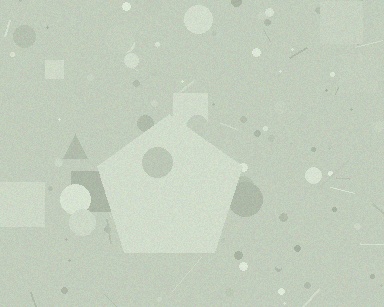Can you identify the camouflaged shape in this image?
The camouflaged shape is a pentagon.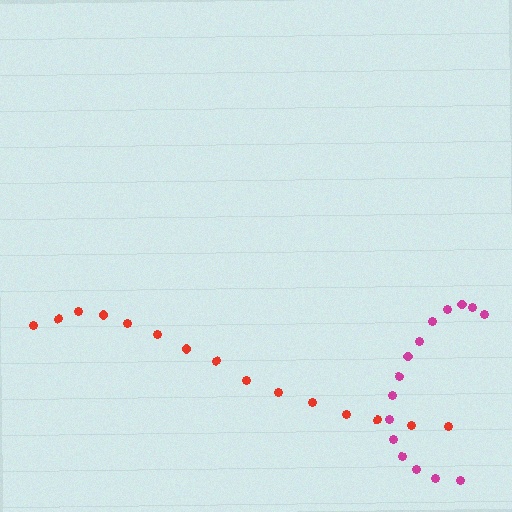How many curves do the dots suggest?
There are 2 distinct paths.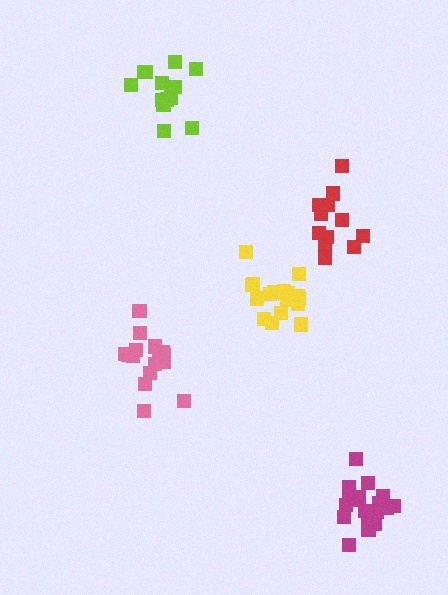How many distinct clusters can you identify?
There are 5 distinct clusters.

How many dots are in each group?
Group 1: 18 dots, Group 2: 16 dots, Group 3: 13 dots, Group 4: 12 dots, Group 5: 18 dots (77 total).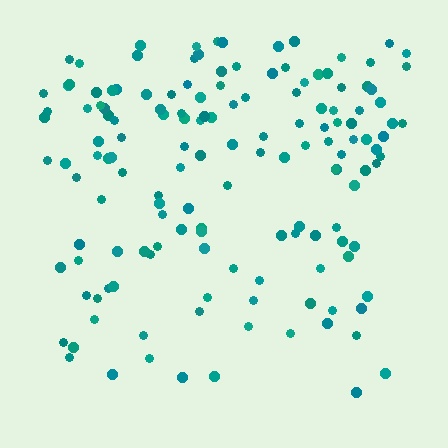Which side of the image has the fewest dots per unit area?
The bottom.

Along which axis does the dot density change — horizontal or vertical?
Vertical.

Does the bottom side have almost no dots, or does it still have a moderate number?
Still a moderate number, just noticeably fewer than the top.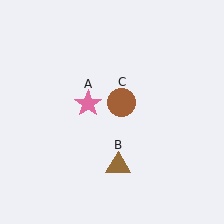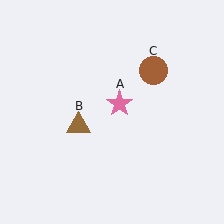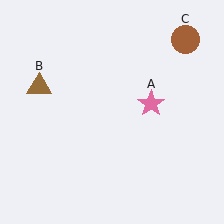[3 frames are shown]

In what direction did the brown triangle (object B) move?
The brown triangle (object B) moved up and to the left.